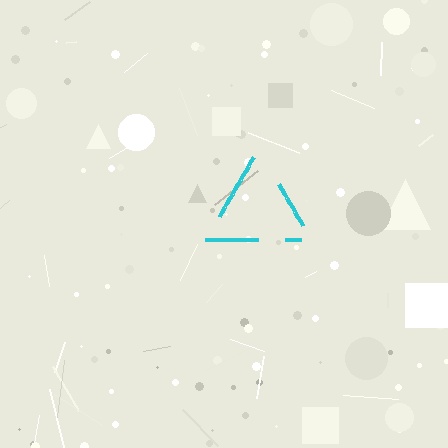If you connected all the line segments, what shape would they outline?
They would outline a triangle.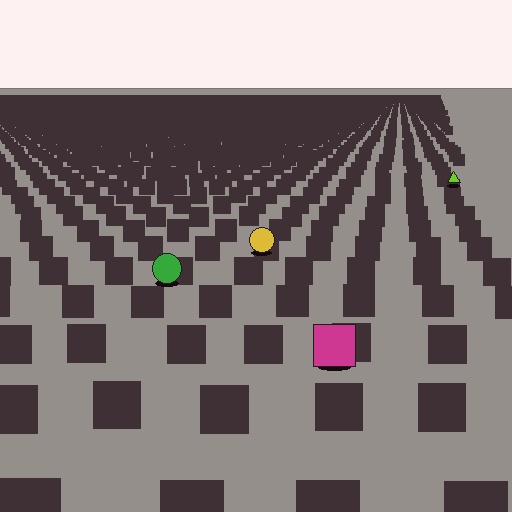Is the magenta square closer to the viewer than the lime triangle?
Yes. The magenta square is closer — you can tell from the texture gradient: the ground texture is coarser near it.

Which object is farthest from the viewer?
The lime triangle is farthest from the viewer. It appears smaller and the ground texture around it is denser.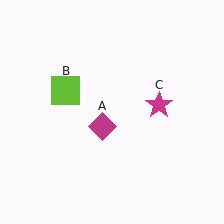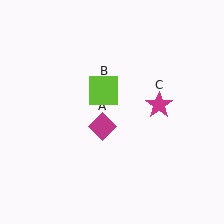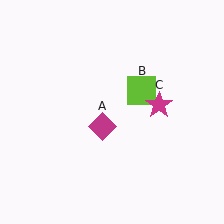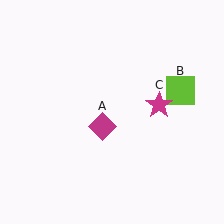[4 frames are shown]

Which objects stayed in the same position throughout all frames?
Magenta diamond (object A) and magenta star (object C) remained stationary.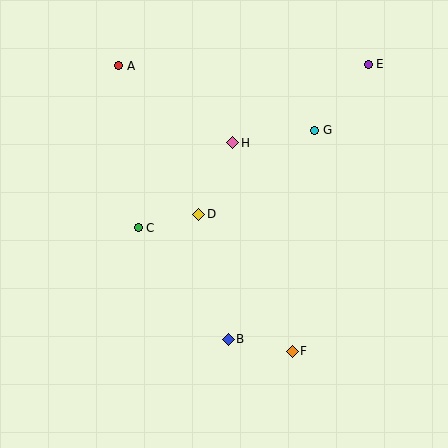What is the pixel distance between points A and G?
The distance between A and G is 206 pixels.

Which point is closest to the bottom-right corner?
Point F is closest to the bottom-right corner.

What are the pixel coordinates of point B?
Point B is at (228, 339).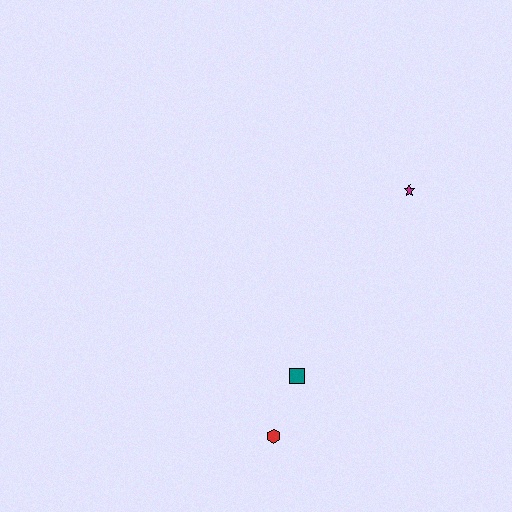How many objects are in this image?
There are 3 objects.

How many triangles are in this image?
There are no triangles.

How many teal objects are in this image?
There is 1 teal object.